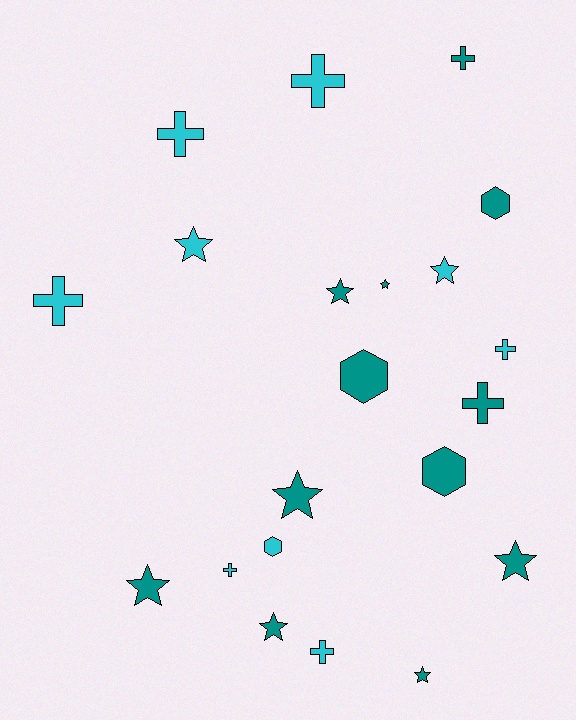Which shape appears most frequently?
Star, with 9 objects.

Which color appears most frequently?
Teal, with 12 objects.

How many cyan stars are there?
There are 2 cyan stars.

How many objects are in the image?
There are 21 objects.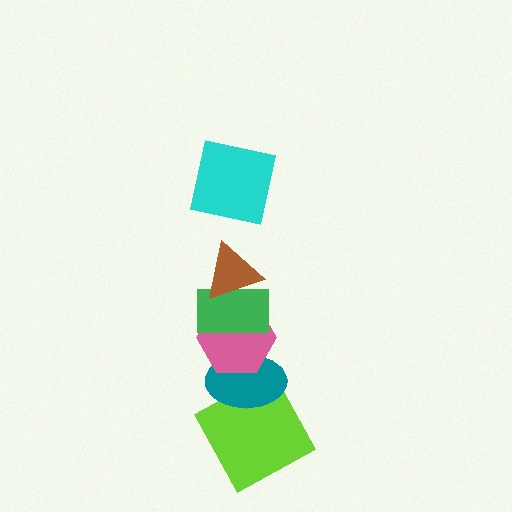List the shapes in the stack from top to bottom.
From top to bottom: the cyan square, the brown triangle, the green rectangle, the pink hexagon, the teal ellipse, the lime square.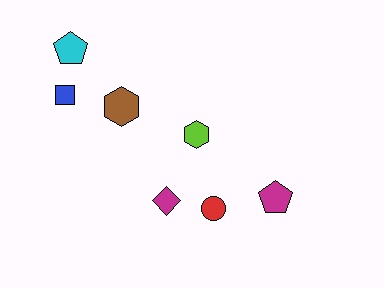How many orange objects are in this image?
There are no orange objects.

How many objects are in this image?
There are 7 objects.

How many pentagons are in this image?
There are 2 pentagons.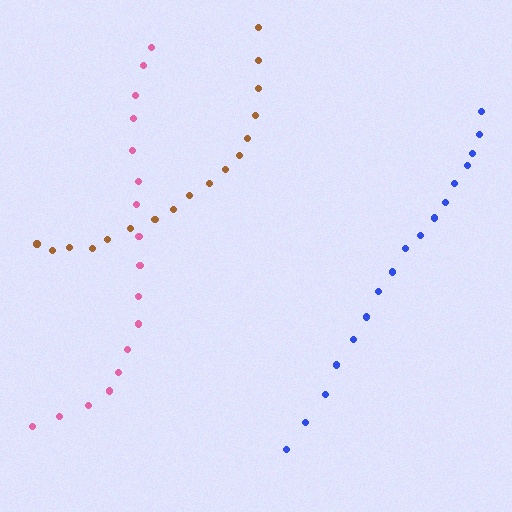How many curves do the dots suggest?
There are 3 distinct paths.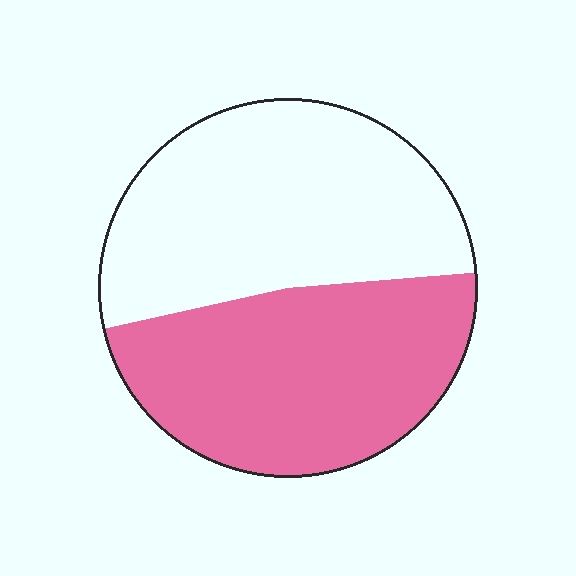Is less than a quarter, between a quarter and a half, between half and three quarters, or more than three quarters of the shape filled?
Between a quarter and a half.